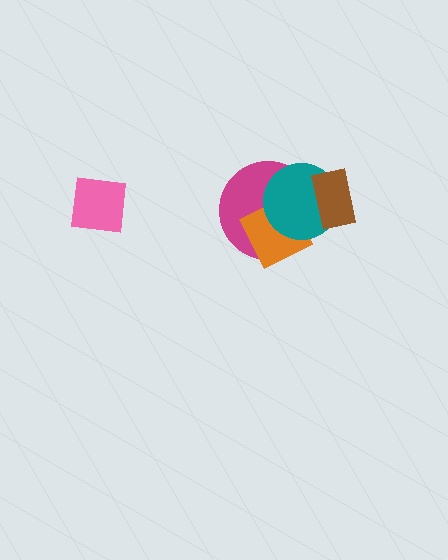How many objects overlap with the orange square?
2 objects overlap with the orange square.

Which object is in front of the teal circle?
The brown rectangle is in front of the teal circle.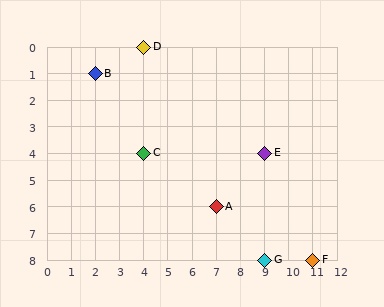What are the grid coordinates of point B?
Point B is at grid coordinates (2, 1).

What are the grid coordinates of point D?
Point D is at grid coordinates (4, 0).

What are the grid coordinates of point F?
Point F is at grid coordinates (11, 8).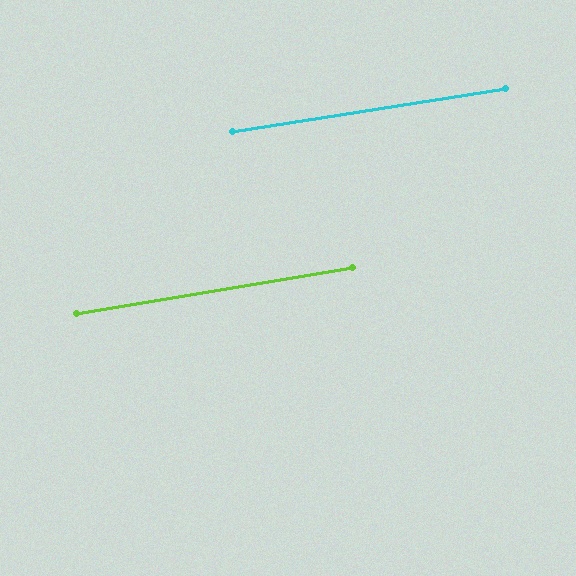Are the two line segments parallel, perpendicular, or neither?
Parallel — their directions differ by only 0.6°.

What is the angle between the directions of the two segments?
Approximately 1 degree.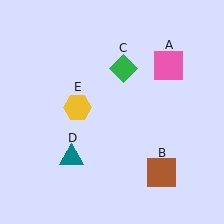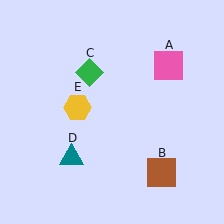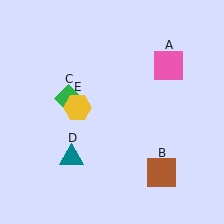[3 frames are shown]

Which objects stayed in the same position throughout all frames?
Pink square (object A) and brown square (object B) and teal triangle (object D) and yellow hexagon (object E) remained stationary.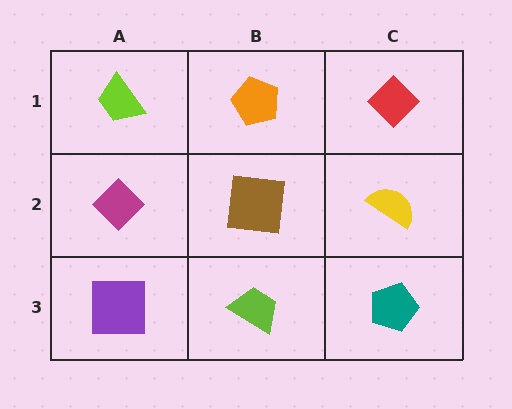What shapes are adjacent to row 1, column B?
A brown square (row 2, column B), a lime trapezoid (row 1, column A), a red diamond (row 1, column C).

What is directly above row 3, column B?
A brown square.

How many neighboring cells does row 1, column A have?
2.